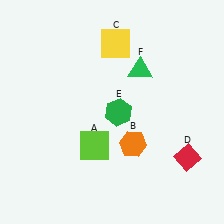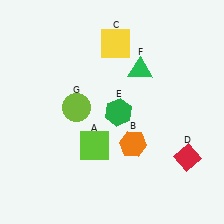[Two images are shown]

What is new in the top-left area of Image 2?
A lime circle (G) was added in the top-left area of Image 2.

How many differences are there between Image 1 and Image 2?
There is 1 difference between the two images.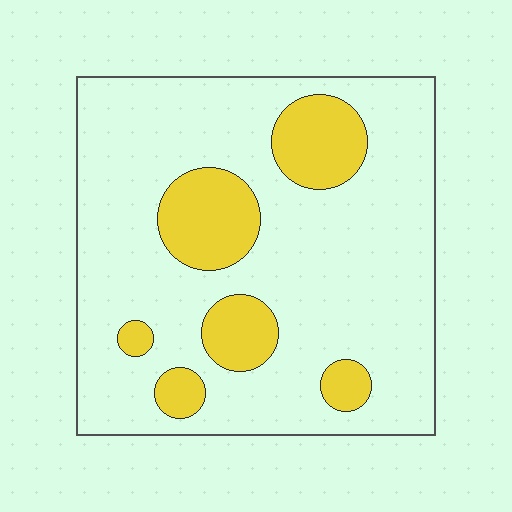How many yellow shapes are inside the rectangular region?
6.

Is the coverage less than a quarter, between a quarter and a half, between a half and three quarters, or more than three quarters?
Less than a quarter.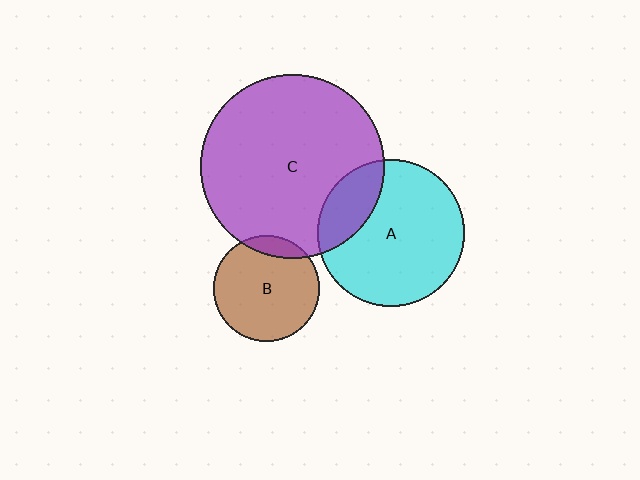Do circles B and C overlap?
Yes.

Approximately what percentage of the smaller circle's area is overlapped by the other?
Approximately 10%.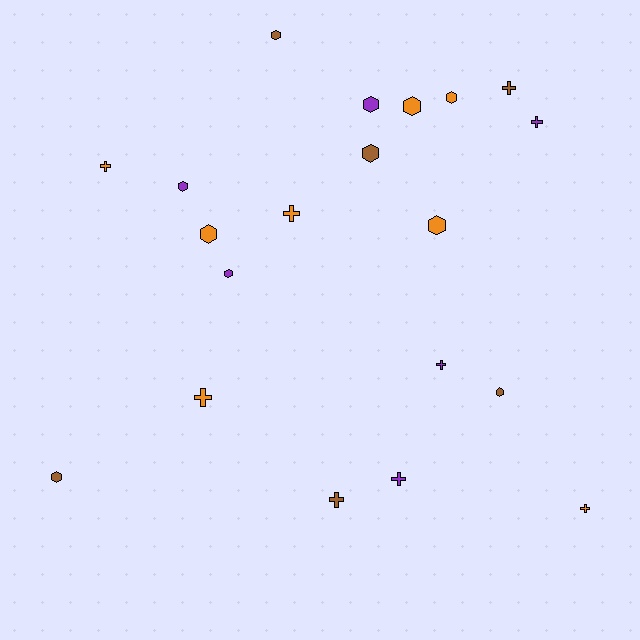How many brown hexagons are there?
There are 4 brown hexagons.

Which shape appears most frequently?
Hexagon, with 11 objects.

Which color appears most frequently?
Orange, with 8 objects.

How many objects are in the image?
There are 20 objects.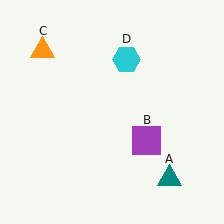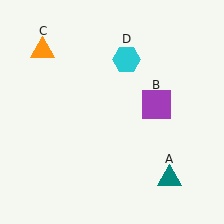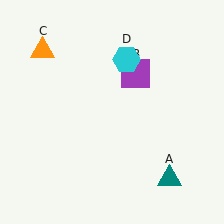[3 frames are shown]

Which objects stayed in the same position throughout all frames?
Teal triangle (object A) and orange triangle (object C) and cyan hexagon (object D) remained stationary.